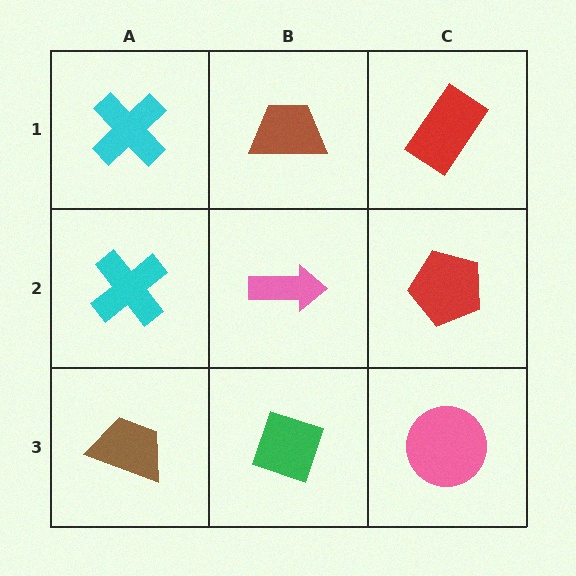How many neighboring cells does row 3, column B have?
3.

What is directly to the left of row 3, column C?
A green diamond.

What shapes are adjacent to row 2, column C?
A red rectangle (row 1, column C), a pink circle (row 3, column C), a pink arrow (row 2, column B).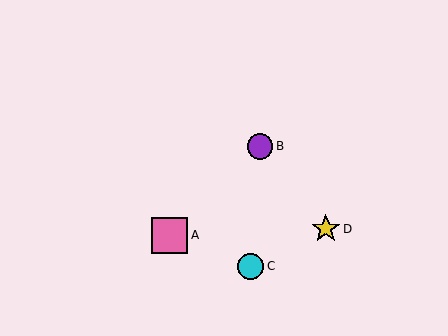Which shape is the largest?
The pink square (labeled A) is the largest.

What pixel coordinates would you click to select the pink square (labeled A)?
Click at (170, 235) to select the pink square A.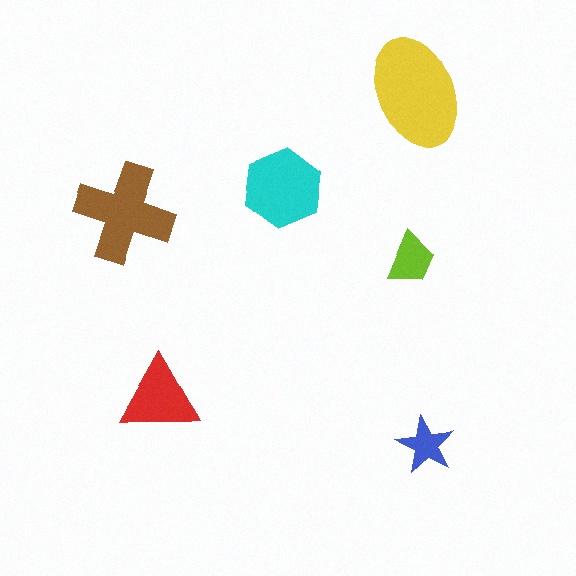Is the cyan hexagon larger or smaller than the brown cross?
Smaller.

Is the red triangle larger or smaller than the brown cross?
Smaller.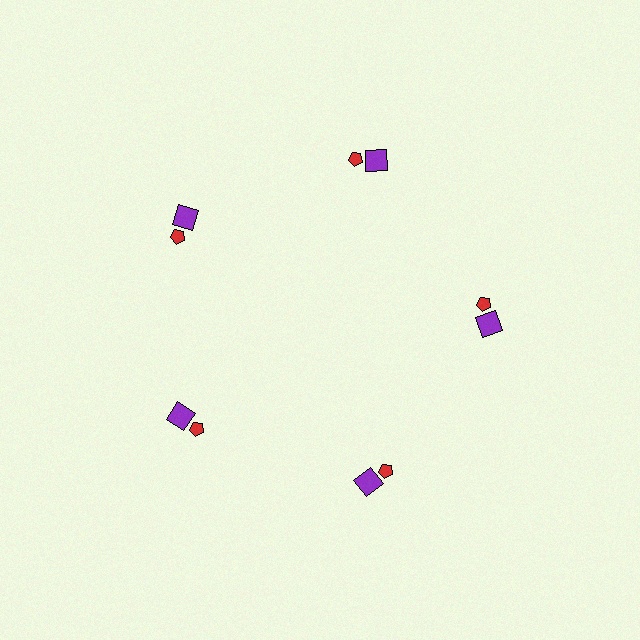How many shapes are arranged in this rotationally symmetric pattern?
There are 10 shapes, arranged in 5 groups of 2.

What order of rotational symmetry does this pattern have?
This pattern has 5-fold rotational symmetry.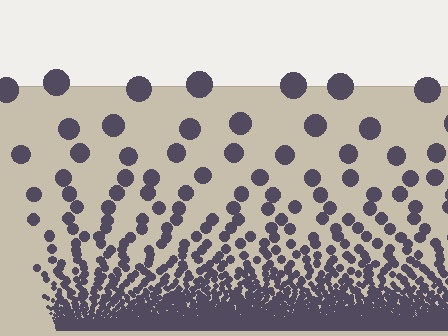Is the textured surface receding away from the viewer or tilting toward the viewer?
The surface appears to tilt toward the viewer. Texture elements get larger and sparser toward the top.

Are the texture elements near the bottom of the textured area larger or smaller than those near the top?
Smaller. The gradient is inverted — elements near the bottom are smaller and denser.